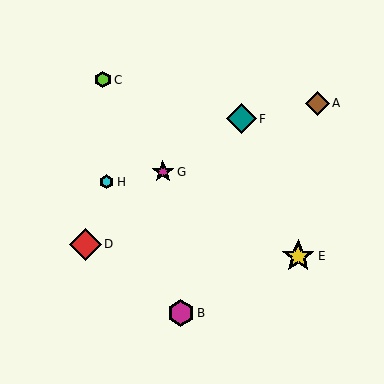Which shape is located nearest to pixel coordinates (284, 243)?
The yellow star (labeled E) at (298, 256) is nearest to that location.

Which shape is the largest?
The yellow star (labeled E) is the largest.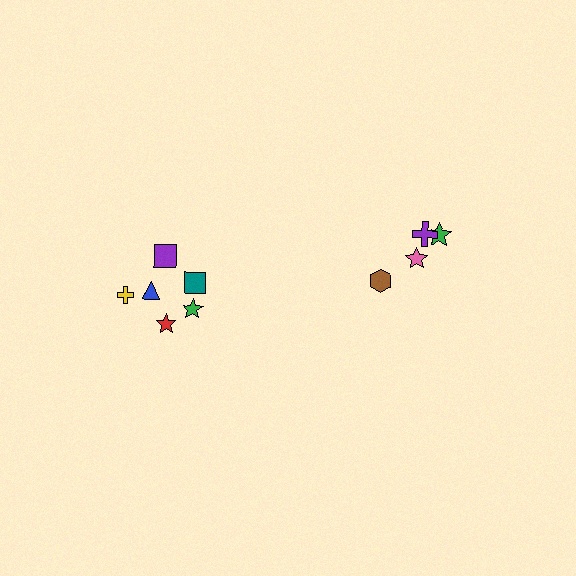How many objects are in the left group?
There are 6 objects.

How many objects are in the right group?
There are 4 objects.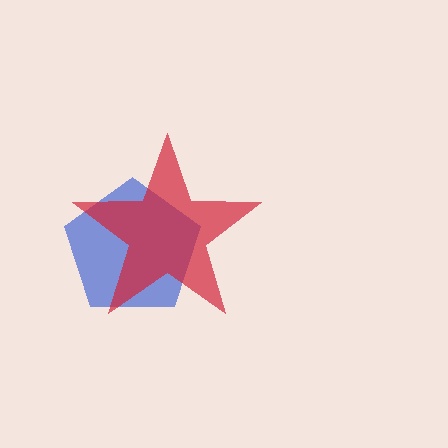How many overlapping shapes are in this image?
There are 2 overlapping shapes in the image.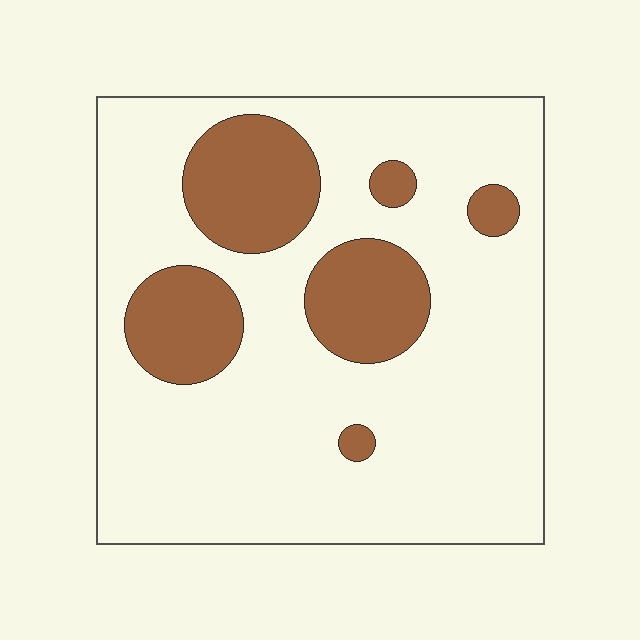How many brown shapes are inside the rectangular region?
6.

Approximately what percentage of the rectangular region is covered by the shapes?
Approximately 20%.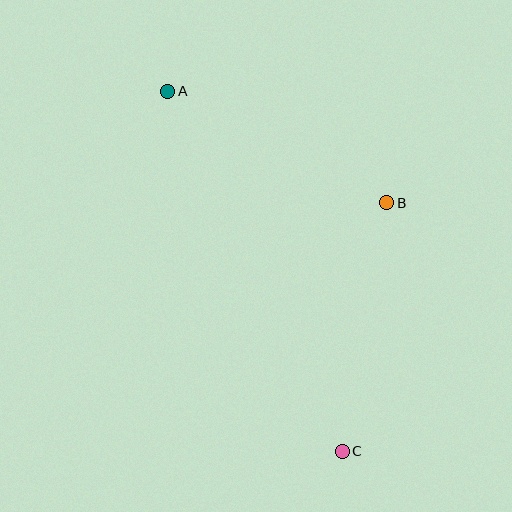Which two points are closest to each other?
Points A and B are closest to each other.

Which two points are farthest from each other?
Points A and C are farthest from each other.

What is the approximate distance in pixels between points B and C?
The distance between B and C is approximately 253 pixels.